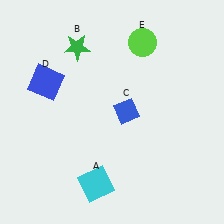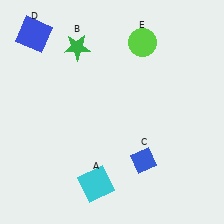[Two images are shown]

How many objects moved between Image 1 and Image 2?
2 objects moved between the two images.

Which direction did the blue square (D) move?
The blue square (D) moved up.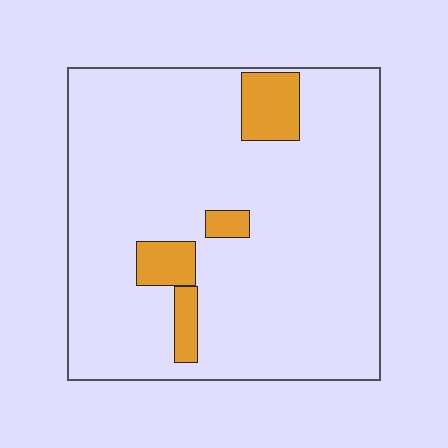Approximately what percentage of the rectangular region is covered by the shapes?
Approximately 10%.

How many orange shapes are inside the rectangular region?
4.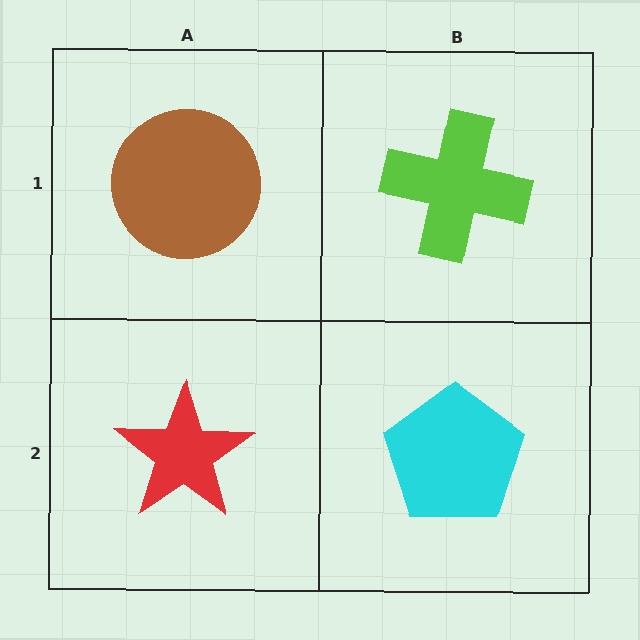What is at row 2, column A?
A red star.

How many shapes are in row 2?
2 shapes.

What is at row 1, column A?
A brown circle.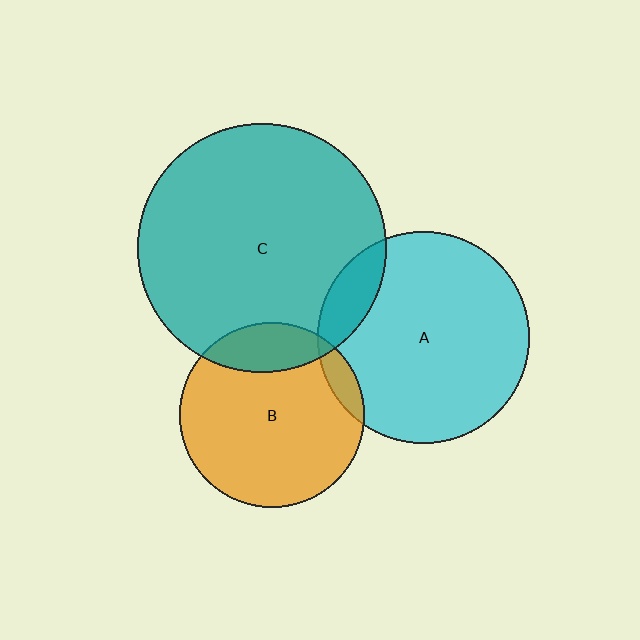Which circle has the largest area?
Circle C (teal).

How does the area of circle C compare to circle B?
Approximately 1.8 times.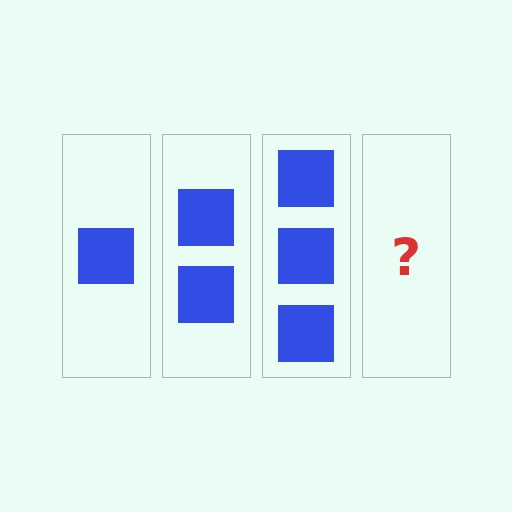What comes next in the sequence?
The next element should be 4 squares.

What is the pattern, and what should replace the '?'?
The pattern is that each step adds one more square. The '?' should be 4 squares.